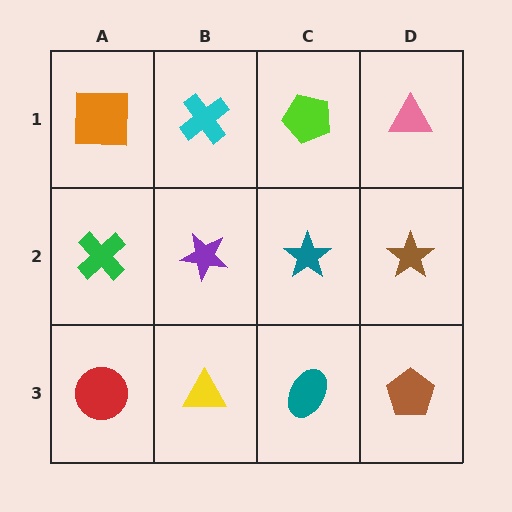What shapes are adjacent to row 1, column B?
A purple star (row 2, column B), an orange square (row 1, column A), a lime pentagon (row 1, column C).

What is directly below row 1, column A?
A green cross.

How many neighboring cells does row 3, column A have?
2.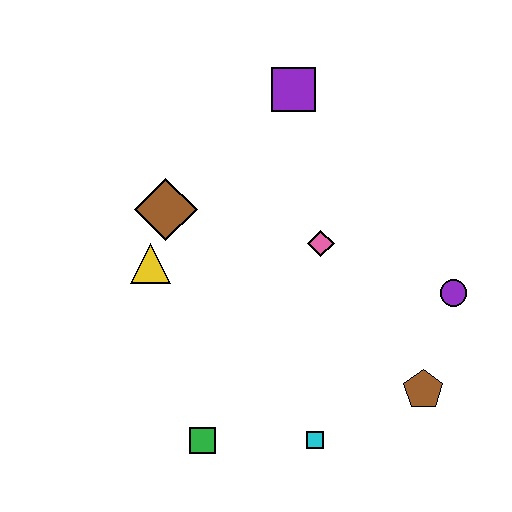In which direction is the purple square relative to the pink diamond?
The purple square is above the pink diamond.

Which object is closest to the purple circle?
The brown pentagon is closest to the purple circle.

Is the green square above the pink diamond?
No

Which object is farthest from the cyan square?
The purple square is farthest from the cyan square.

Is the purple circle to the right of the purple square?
Yes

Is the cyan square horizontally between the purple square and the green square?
No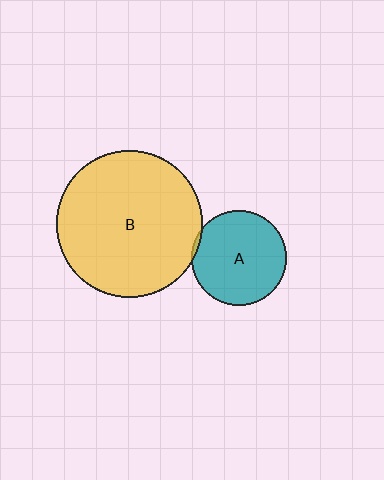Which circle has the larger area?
Circle B (yellow).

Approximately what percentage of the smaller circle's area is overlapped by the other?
Approximately 5%.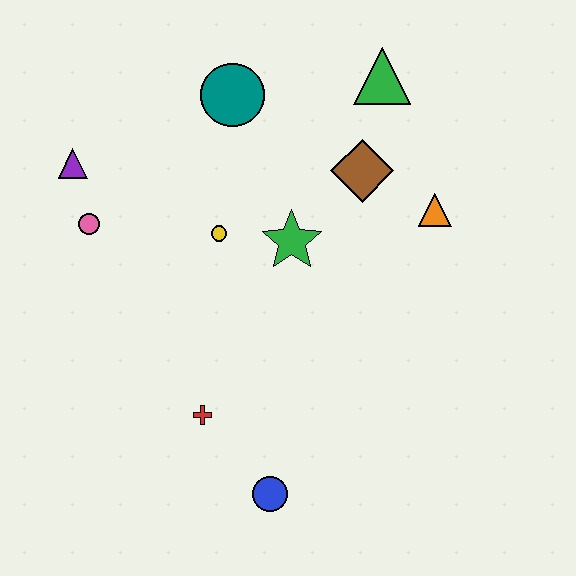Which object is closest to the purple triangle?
The pink circle is closest to the purple triangle.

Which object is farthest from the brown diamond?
The blue circle is farthest from the brown diamond.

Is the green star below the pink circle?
Yes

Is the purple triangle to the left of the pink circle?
Yes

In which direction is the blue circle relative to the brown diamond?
The blue circle is below the brown diamond.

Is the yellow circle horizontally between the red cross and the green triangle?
Yes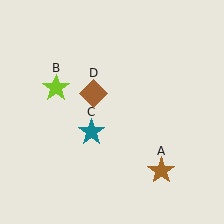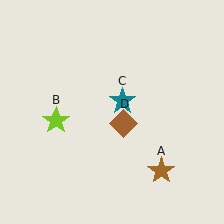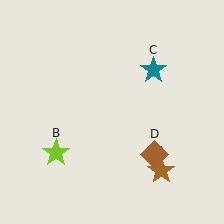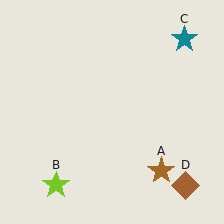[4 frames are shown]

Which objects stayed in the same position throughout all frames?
Brown star (object A) remained stationary.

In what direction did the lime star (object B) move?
The lime star (object B) moved down.